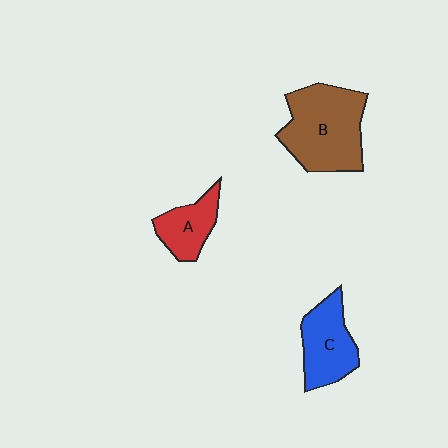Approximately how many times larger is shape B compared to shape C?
Approximately 1.6 times.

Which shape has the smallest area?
Shape A (red).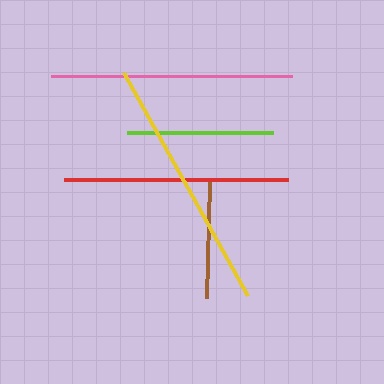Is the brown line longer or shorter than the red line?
The red line is longer than the brown line.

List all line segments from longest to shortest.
From longest to shortest: yellow, pink, red, lime, brown.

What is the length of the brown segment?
The brown segment is approximately 116 pixels long.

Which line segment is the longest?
The yellow line is the longest at approximately 255 pixels.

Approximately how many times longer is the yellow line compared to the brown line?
The yellow line is approximately 2.2 times the length of the brown line.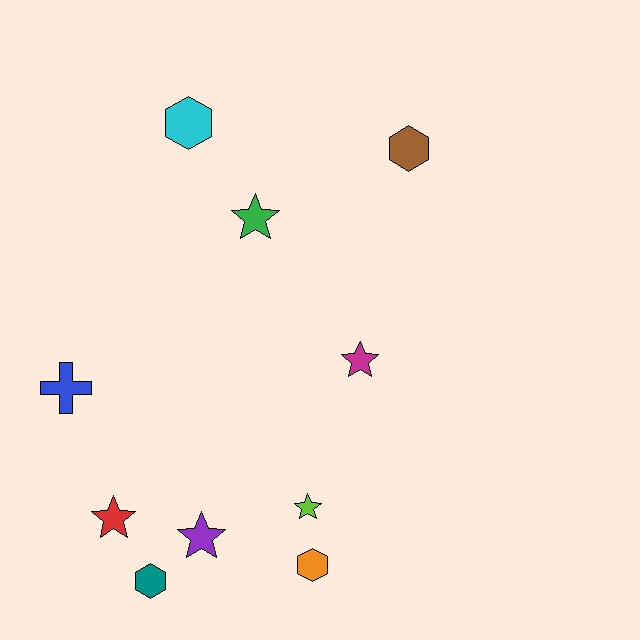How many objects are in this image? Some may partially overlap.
There are 10 objects.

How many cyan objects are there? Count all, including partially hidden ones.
There is 1 cyan object.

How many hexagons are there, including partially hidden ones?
There are 4 hexagons.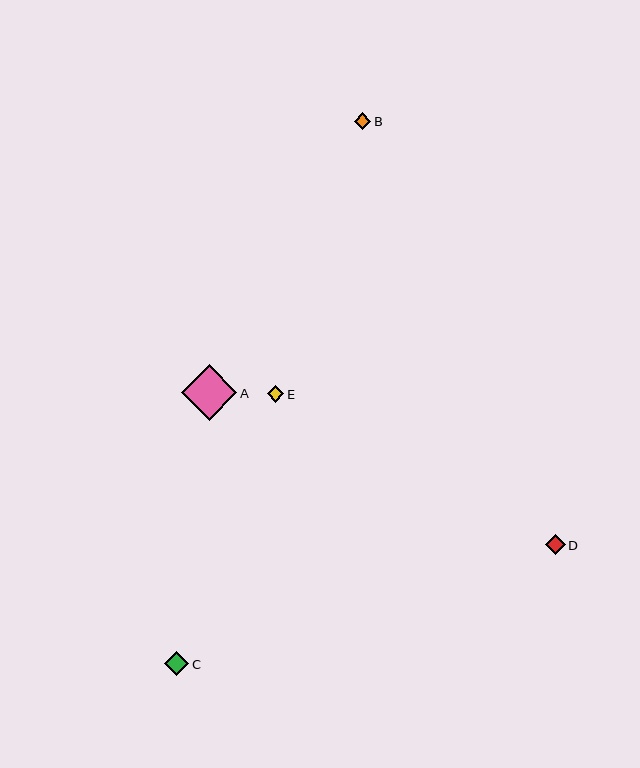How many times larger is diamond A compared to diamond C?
Diamond A is approximately 2.3 times the size of diamond C.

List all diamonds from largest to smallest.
From largest to smallest: A, C, D, B, E.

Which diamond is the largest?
Diamond A is the largest with a size of approximately 55 pixels.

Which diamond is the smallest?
Diamond E is the smallest with a size of approximately 16 pixels.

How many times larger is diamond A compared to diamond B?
Diamond A is approximately 3.4 times the size of diamond B.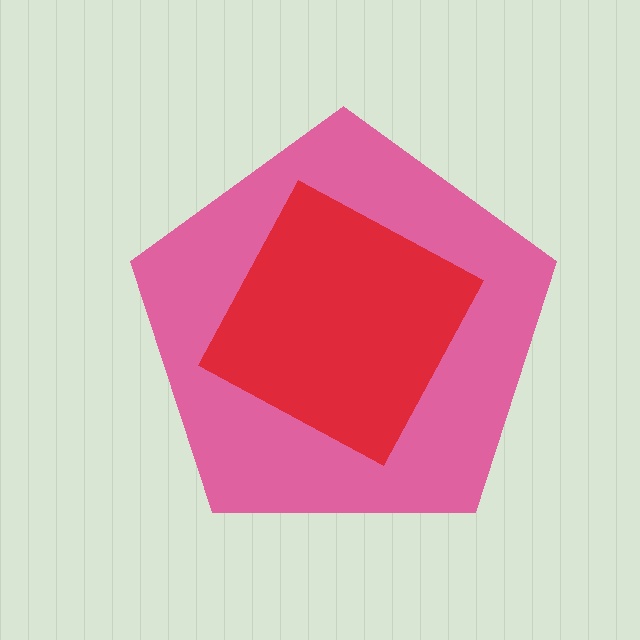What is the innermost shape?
The red diamond.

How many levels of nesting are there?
2.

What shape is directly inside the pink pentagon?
The red diamond.